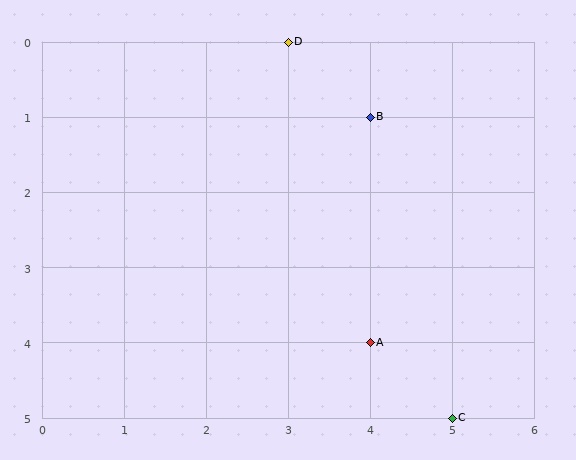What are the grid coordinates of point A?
Point A is at grid coordinates (4, 4).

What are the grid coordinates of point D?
Point D is at grid coordinates (3, 0).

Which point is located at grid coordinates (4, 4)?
Point A is at (4, 4).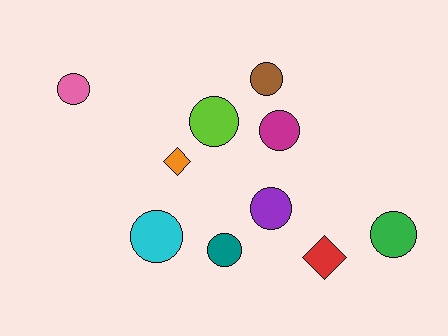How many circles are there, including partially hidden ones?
There are 8 circles.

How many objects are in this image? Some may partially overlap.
There are 10 objects.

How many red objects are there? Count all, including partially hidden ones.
There is 1 red object.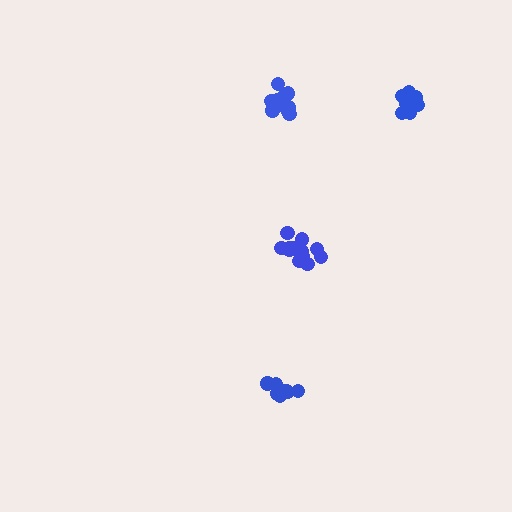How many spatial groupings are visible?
There are 4 spatial groupings.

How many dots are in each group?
Group 1: 8 dots, Group 2: 14 dots, Group 3: 14 dots, Group 4: 9 dots (45 total).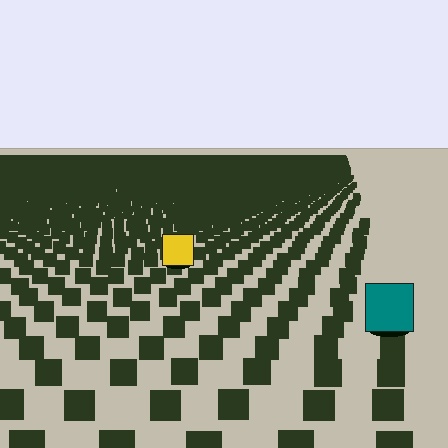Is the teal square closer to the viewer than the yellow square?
Yes. The teal square is closer — you can tell from the texture gradient: the ground texture is coarser near it.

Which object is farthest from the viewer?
The yellow square is farthest from the viewer. It appears smaller and the ground texture around it is denser.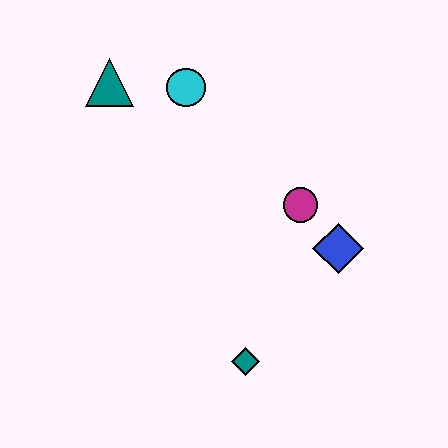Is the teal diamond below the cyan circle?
Yes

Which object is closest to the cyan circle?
The teal triangle is closest to the cyan circle.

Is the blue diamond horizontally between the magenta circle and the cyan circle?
No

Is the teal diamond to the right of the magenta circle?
No